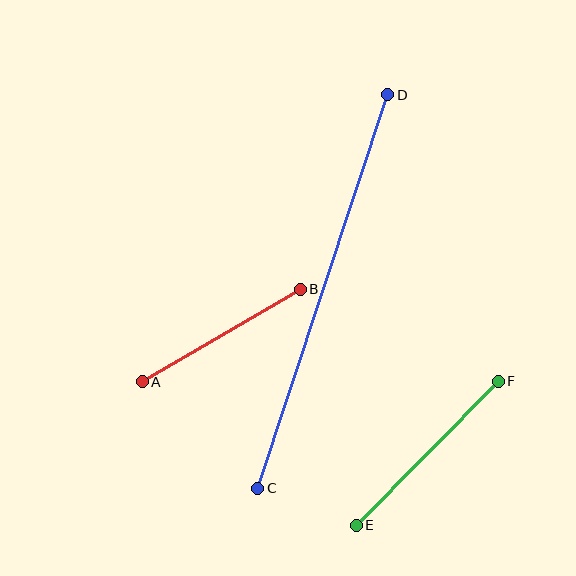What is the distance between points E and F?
The distance is approximately 202 pixels.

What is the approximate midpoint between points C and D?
The midpoint is at approximately (323, 291) pixels.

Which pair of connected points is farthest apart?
Points C and D are farthest apart.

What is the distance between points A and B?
The distance is approximately 183 pixels.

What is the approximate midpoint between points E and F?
The midpoint is at approximately (427, 453) pixels.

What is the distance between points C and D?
The distance is approximately 415 pixels.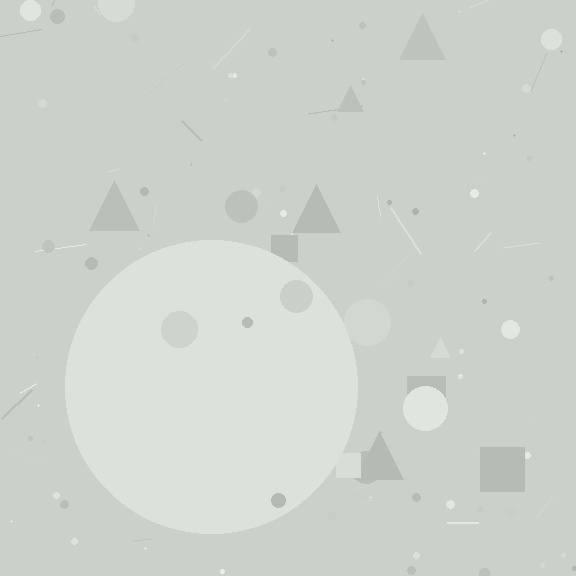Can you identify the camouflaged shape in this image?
The camouflaged shape is a circle.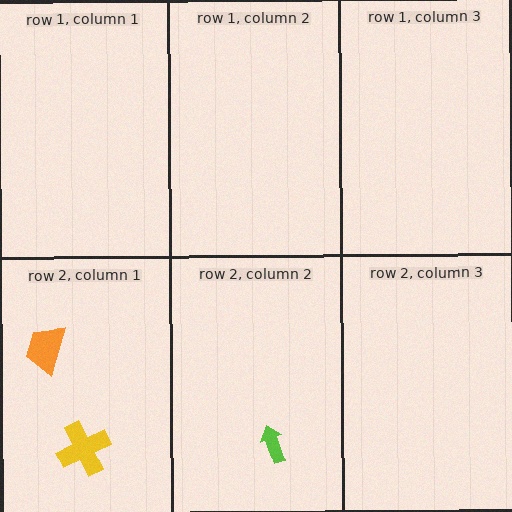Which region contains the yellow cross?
The row 2, column 1 region.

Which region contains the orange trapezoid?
The row 2, column 1 region.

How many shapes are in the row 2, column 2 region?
1.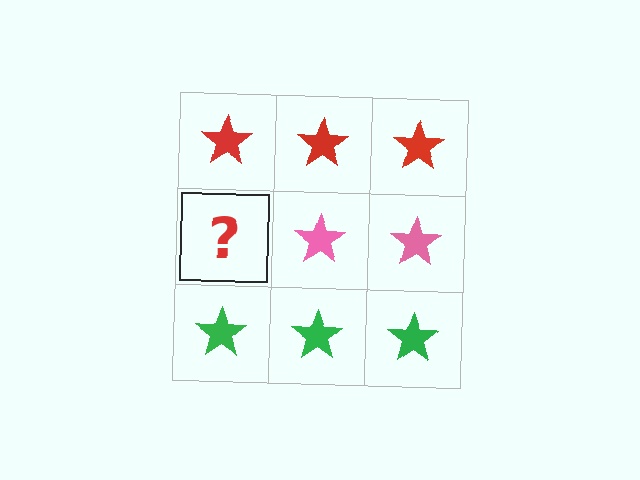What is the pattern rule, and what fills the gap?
The rule is that each row has a consistent color. The gap should be filled with a pink star.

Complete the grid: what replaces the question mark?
The question mark should be replaced with a pink star.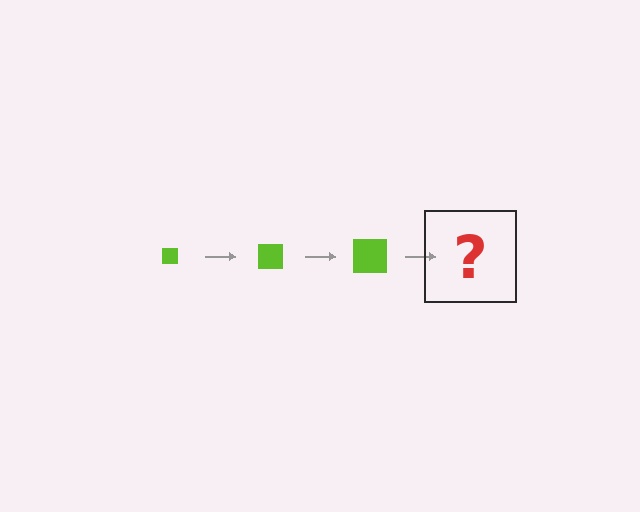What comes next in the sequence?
The next element should be a lime square, larger than the previous one.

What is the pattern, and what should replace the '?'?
The pattern is that the square gets progressively larger each step. The '?' should be a lime square, larger than the previous one.